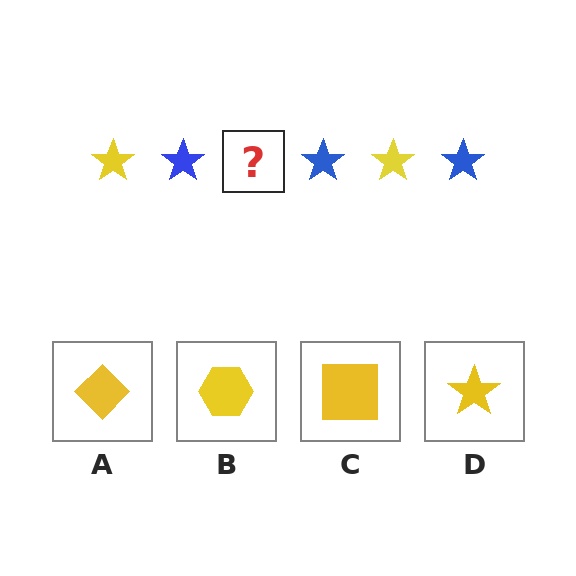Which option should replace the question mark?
Option D.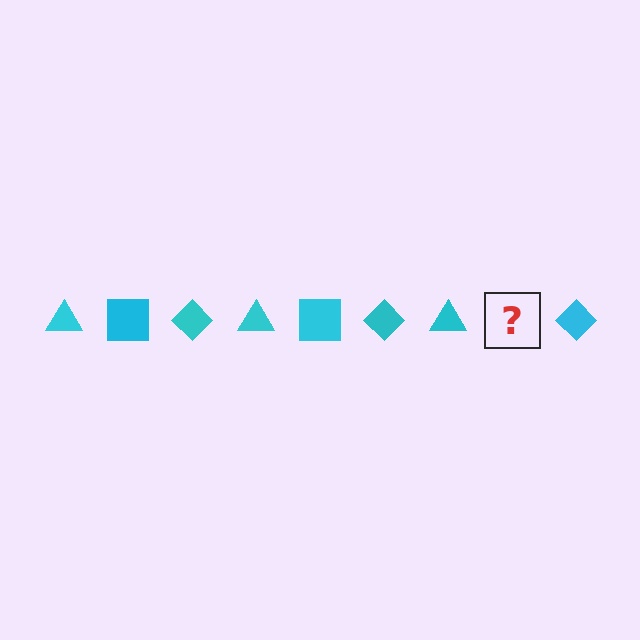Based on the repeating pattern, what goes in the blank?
The blank should be a cyan square.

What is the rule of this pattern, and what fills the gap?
The rule is that the pattern cycles through triangle, square, diamond shapes in cyan. The gap should be filled with a cyan square.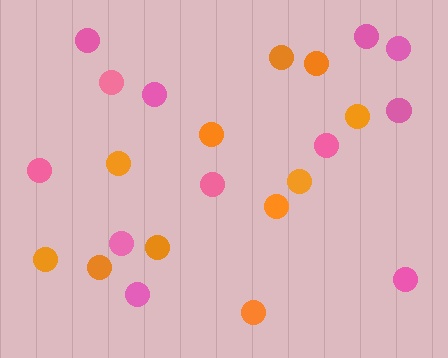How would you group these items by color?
There are 2 groups: one group of pink circles (12) and one group of orange circles (11).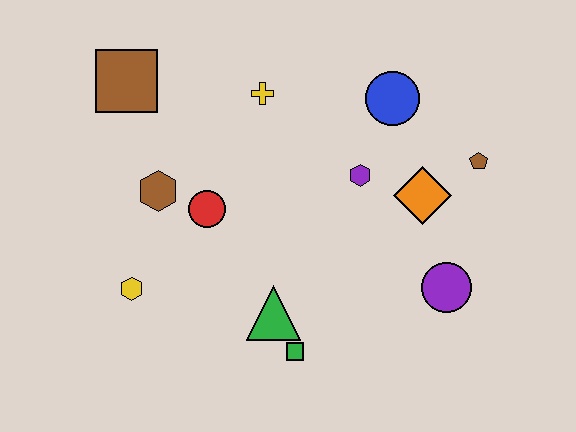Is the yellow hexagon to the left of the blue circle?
Yes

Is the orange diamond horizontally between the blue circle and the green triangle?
No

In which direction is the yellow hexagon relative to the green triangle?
The yellow hexagon is to the left of the green triangle.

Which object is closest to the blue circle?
The purple hexagon is closest to the blue circle.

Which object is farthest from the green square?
The brown square is farthest from the green square.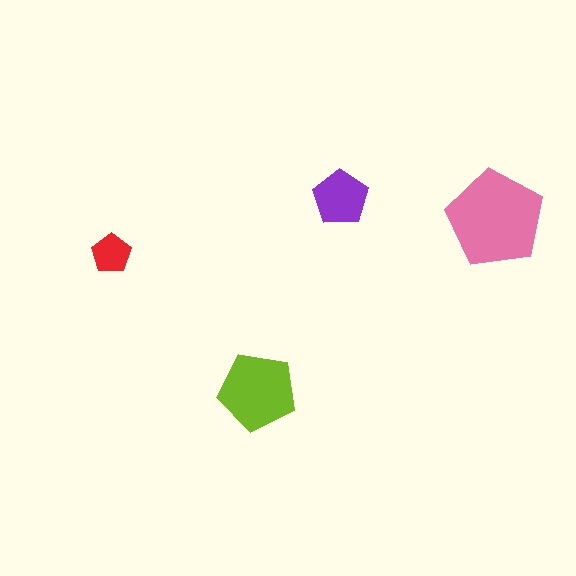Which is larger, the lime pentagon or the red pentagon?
The lime one.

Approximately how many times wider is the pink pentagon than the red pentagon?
About 2.5 times wider.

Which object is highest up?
The purple pentagon is topmost.